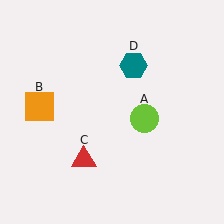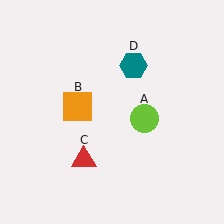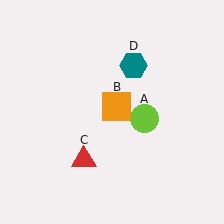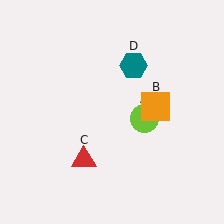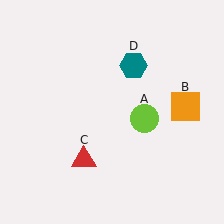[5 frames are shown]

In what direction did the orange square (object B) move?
The orange square (object B) moved right.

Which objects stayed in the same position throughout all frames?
Lime circle (object A) and red triangle (object C) and teal hexagon (object D) remained stationary.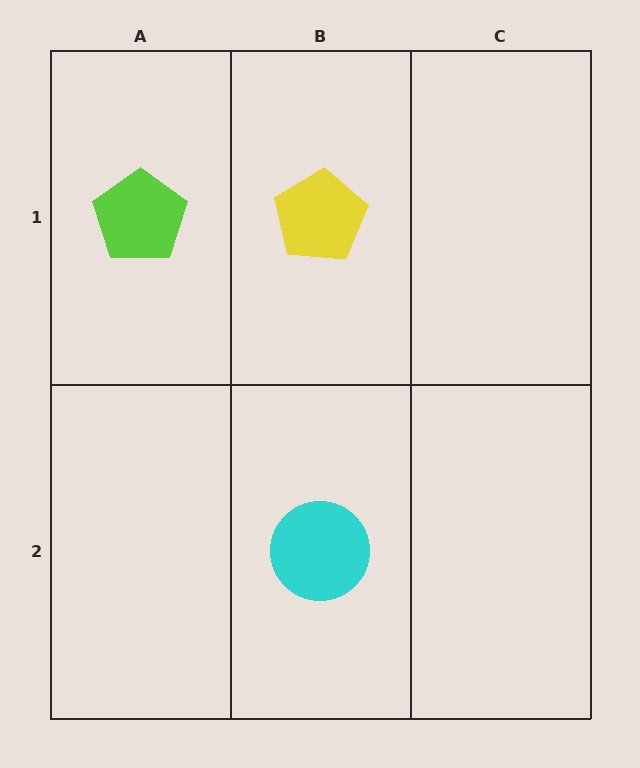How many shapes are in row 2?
1 shape.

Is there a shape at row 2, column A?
No, that cell is empty.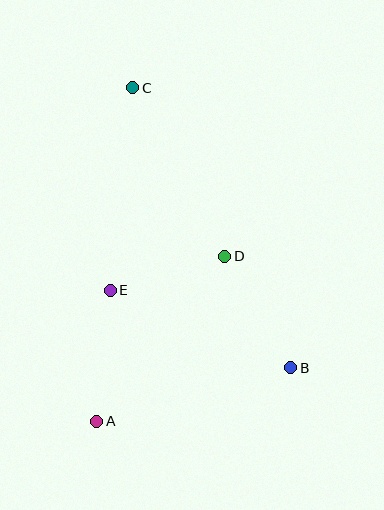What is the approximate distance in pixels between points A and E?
The distance between A and E is approximately 132 pixels.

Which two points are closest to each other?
Points D and E are closest to each other.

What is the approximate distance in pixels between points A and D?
The distance between A and D is approximately 209 pixels.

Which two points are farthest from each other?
Points A and C are farthest from each other.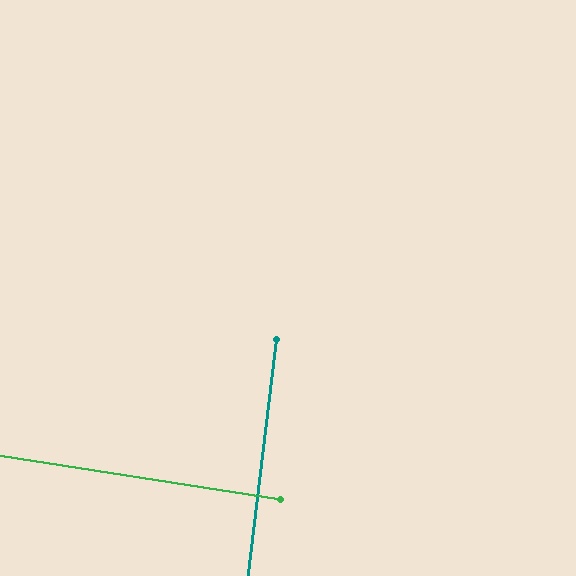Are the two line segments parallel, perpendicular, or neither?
Perpendicular — they meet at approximately 88°.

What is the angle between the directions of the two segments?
Approximately 88 degrees.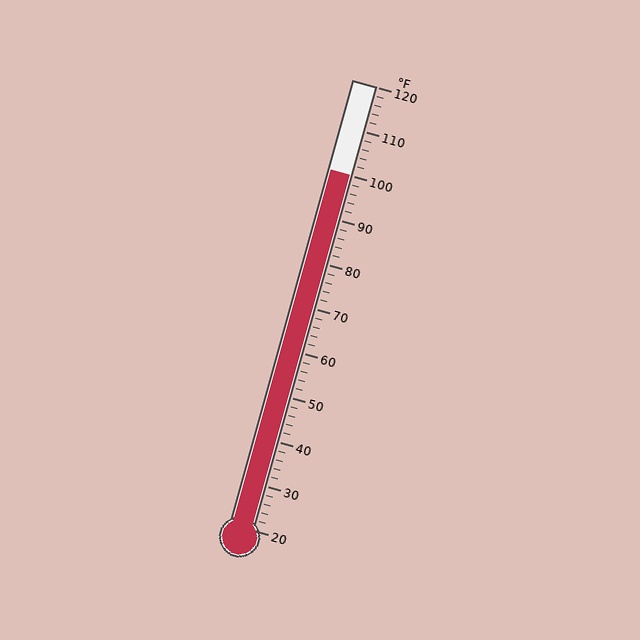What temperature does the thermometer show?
The thermometer shows approximately 100°F.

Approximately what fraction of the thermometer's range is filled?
The thermometer is filled to approximately 80% of its range.